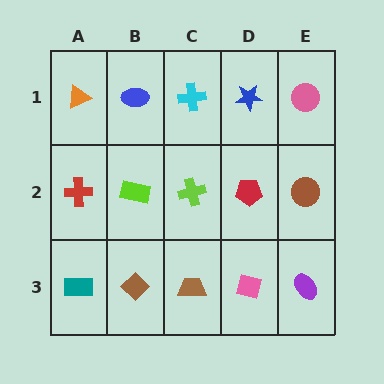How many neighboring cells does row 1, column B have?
3.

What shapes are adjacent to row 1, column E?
A brown circle (row 2, column E), a blue star (row 1, column D).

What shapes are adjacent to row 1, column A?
A red cross (row 2, column A), a blue ellipse (row 1, column B).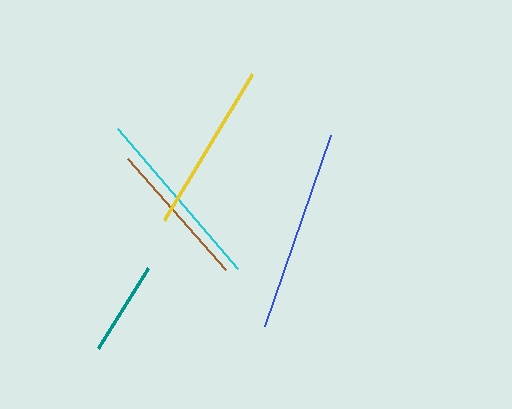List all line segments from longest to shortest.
From longest to shortest: blue, cyan, yellow, brown, teal.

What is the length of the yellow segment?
The yellow segment is approximately 171 pixels long.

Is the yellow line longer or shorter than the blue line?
The blue line is longer than the yellow line.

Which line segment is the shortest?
The teal line is the shortest at approximately 94 pixels.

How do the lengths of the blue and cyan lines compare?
The blue and cyan lines are approximately the same length.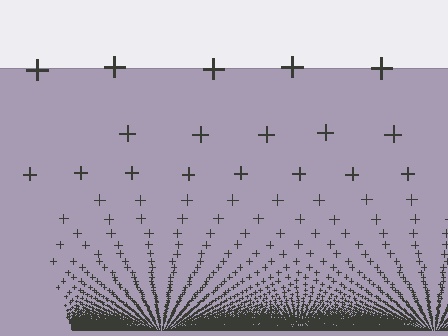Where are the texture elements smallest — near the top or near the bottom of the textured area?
Near the bottom.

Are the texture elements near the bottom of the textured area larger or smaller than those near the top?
Smaller. The gradient is inverted — elements near the bottom are smaller and denser.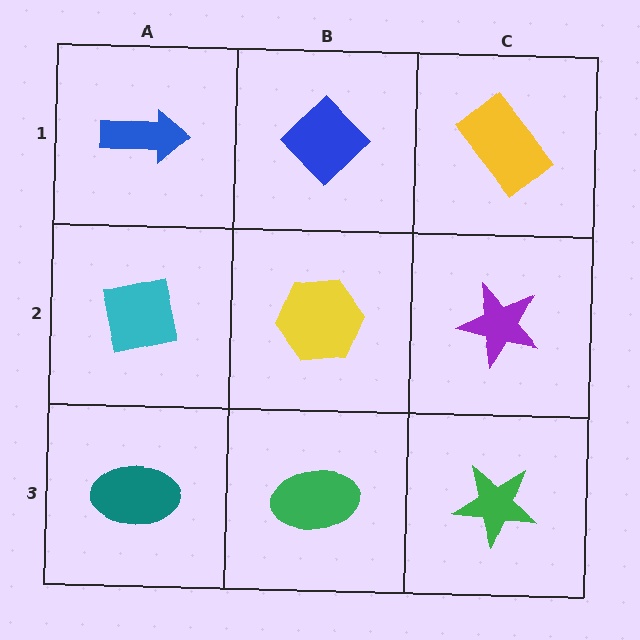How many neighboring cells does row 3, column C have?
2.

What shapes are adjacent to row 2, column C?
A yellow rectangle (row 1, column C), a green star (row 3, column C), a yellow hexagon (row 2, column B).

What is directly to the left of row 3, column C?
A green ellipse.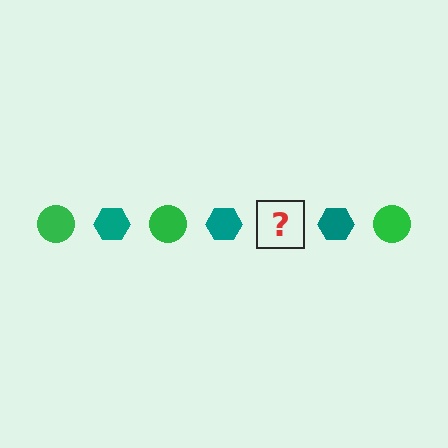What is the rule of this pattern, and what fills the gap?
The rule is that the pattern alternates between green circle and teal hexagon. The gap should be filled with a green circle.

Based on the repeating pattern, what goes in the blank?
The blank should be a green circle.